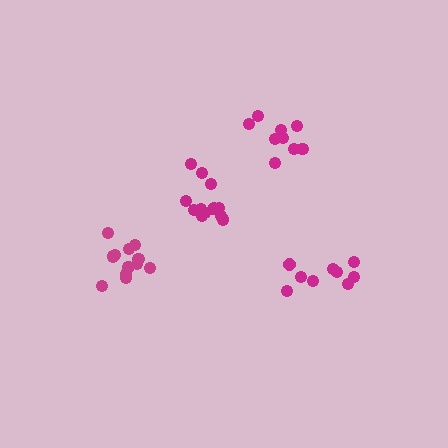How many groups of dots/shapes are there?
There are 4 groups.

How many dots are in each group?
Group 1: 9 dots, Group 2: 13 dots, Group 3: 13 dots, Group 4: 9 dots (44 total).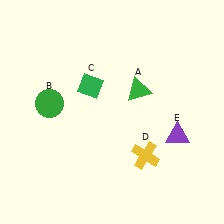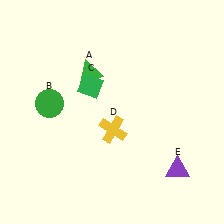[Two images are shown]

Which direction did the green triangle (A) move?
The green triangle (A) moved left.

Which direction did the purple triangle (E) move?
The purple triangle (E) moved down.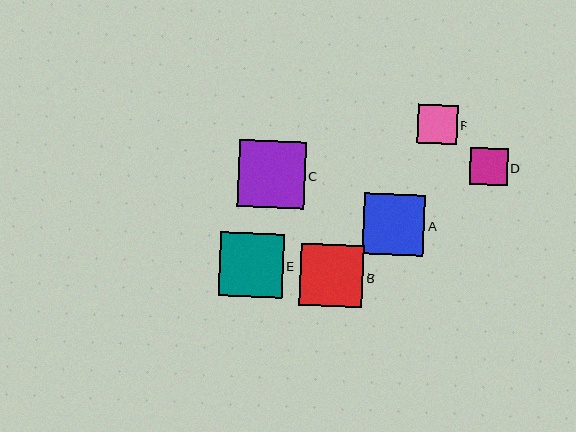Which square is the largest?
Square C is the largest with a size of approximately 67 pixels.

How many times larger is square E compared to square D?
Square E is approximately 1.7 times the size of square D.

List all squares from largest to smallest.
From largest to smallest: C, E, B, A, F, D.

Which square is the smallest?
Square D is the smallest with a size of approximately 37 pixels.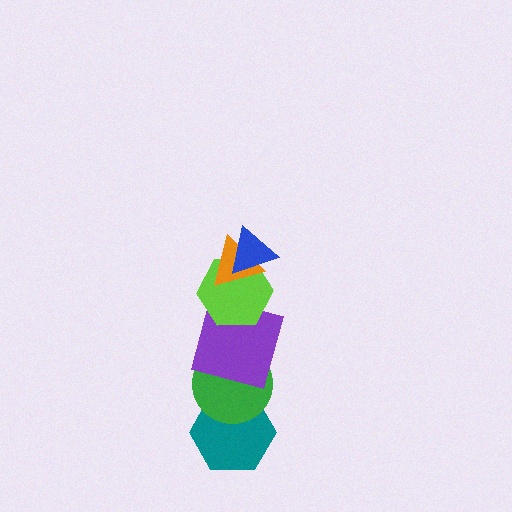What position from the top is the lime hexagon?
The lime hexagon is 3rd from the top.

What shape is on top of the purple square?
The lime hexagon is on top of the purple square.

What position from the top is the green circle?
The green circle is 5th from the top.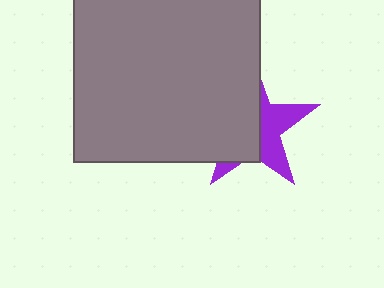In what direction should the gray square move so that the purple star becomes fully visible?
The gray square should move left. That is the shortest direction to clear the overlap and leave the purple star fully visible.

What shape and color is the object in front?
The object in front is a gray square.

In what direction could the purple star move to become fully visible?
The purple star could move right. That would shift it out from behind the gray square entirely.